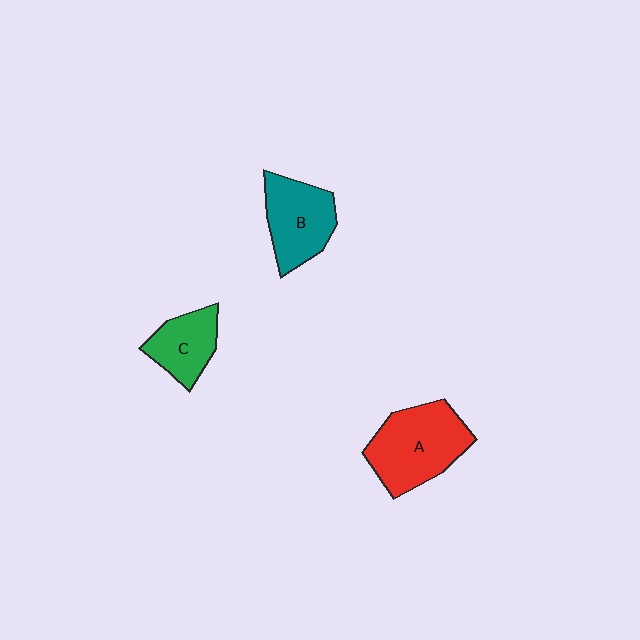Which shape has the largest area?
Shape A (red).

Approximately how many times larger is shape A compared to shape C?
Approximately 1.7 times.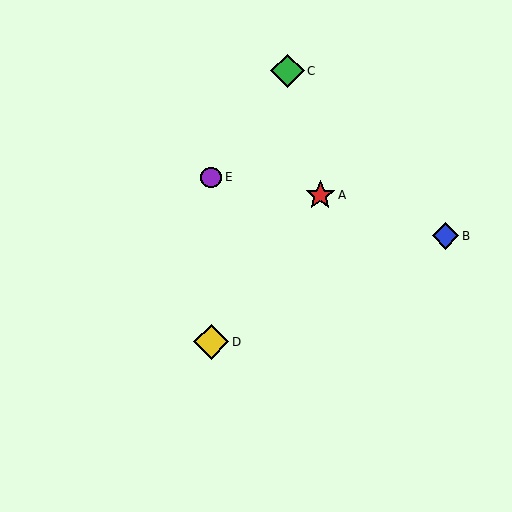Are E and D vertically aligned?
Yes, both are at x≈211.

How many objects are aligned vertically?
2 objects (D, E) are aligned vertically.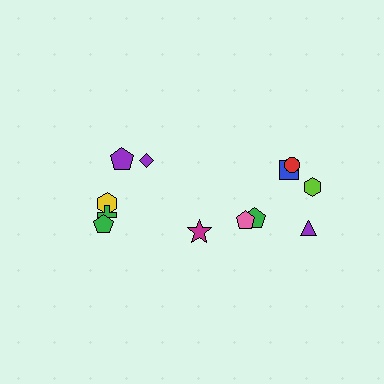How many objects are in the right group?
There are 7 objects.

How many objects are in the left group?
There are 5 objects.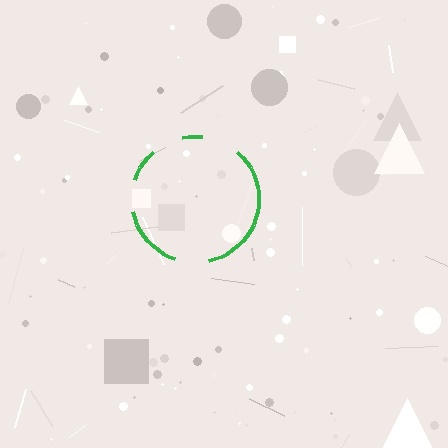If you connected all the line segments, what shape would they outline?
They would outline a circle.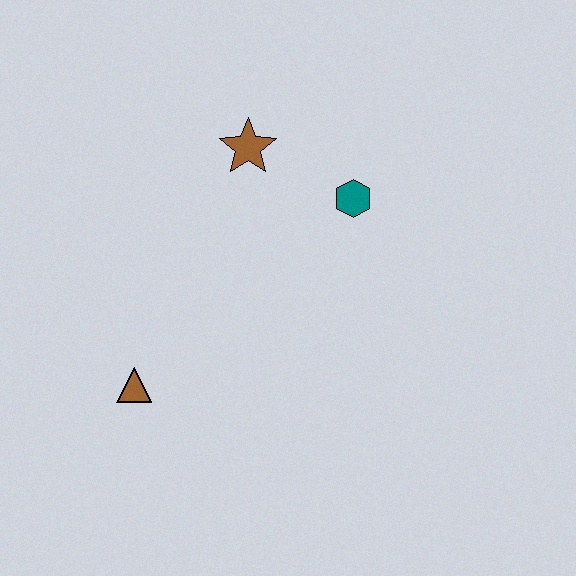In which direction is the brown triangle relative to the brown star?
The brown triangle is below the brown star.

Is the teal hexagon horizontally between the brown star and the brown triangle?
No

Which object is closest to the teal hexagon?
The brown star is closest to the teal hexagon.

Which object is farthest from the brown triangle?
The teal hexagon is farthest from the brown triangle.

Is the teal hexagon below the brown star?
Yes